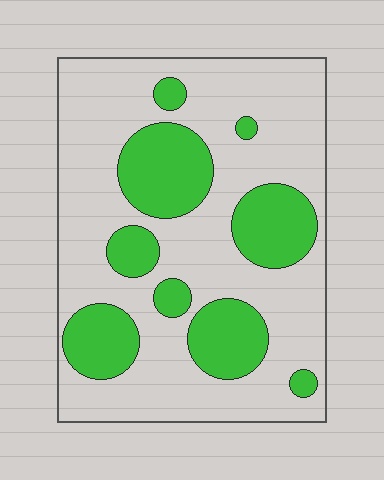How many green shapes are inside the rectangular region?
9.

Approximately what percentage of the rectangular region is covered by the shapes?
Approximately 30%.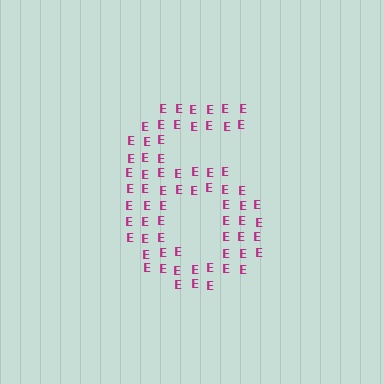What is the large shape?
The large shape is the digit 6.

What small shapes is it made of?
It is made of small letter E's.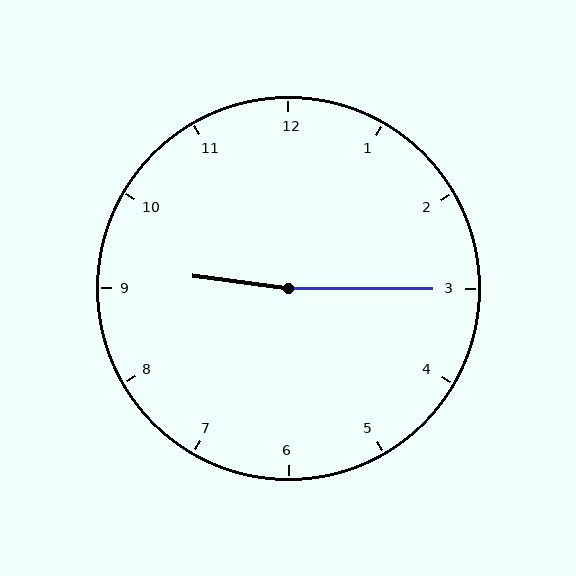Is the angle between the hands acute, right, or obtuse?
It is obtuse.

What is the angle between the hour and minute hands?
Approximately 172 degrees.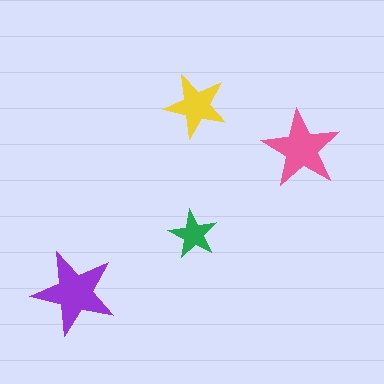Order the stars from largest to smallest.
the purple one, the pink one, the yellow one, the green one.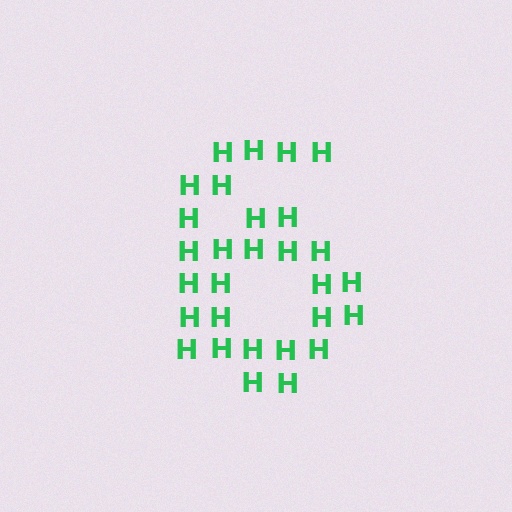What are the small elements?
The small elements are letter H's.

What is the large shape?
The large shape is the digit 6.